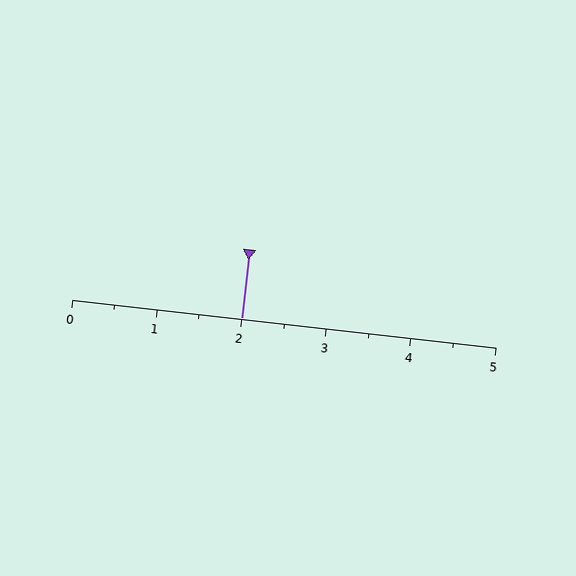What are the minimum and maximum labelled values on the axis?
The axis runs from 0 to 5.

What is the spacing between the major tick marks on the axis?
The major ticks are spaced 1 apart.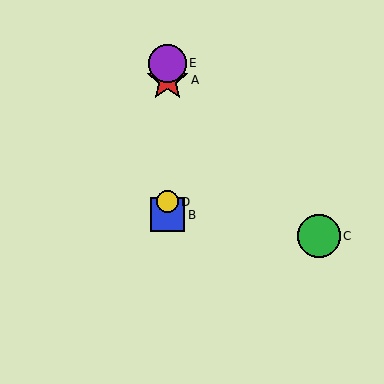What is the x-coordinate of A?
Object A is at x≈168.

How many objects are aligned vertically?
4 objects (A, B, D, E) are aligned vertically.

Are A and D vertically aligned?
Yes, both are at x≈168.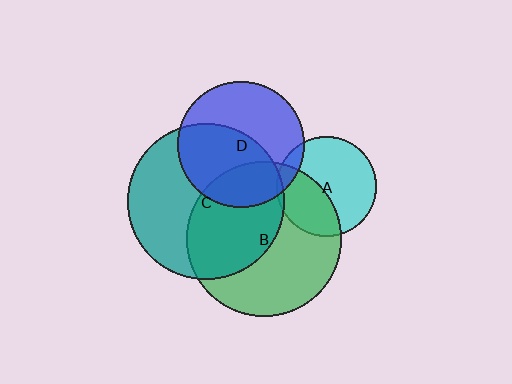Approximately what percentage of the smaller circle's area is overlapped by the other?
Approximately 25%.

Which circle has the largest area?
Circle C (teal).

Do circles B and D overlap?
Yes.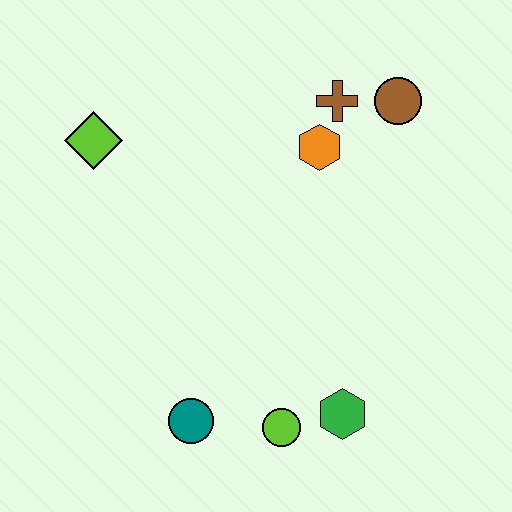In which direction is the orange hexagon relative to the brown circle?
The orange hexagon is to the left of the brown circle.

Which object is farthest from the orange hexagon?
The teal circle is farthest from the orange hexagon.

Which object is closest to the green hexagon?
The lime circle is closest to the green hexagon.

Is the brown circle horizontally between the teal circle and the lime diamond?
No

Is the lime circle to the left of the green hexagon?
Yes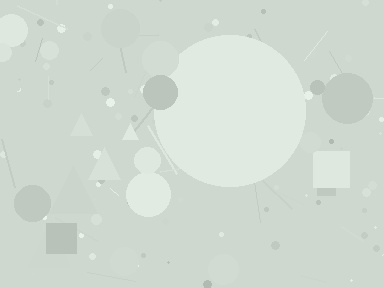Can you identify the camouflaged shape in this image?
The camouflaged shape is a circle.